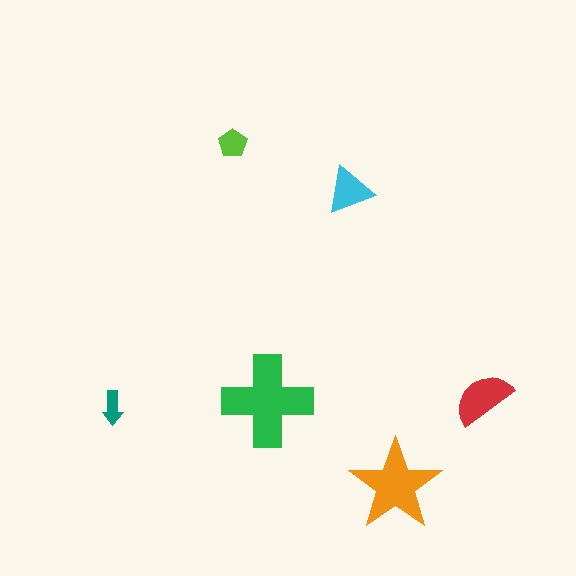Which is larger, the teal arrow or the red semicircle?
The red semicircle.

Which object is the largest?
The green cross.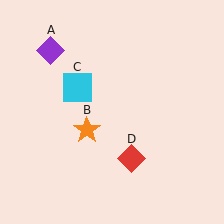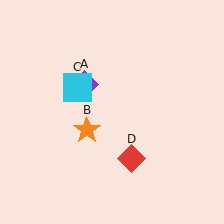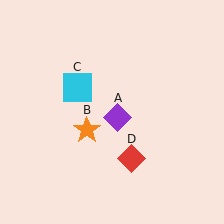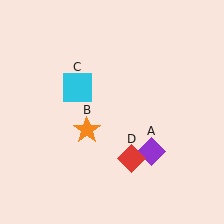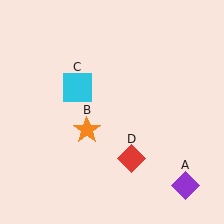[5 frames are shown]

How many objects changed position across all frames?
1 object changed position: purple diamond (object A).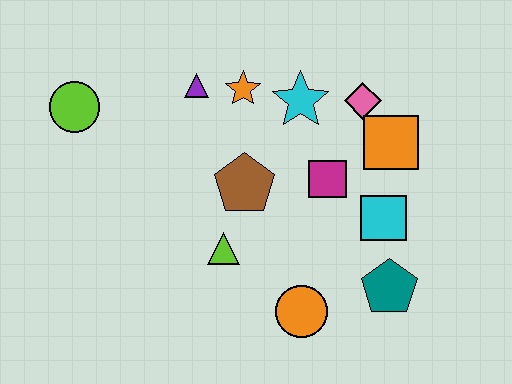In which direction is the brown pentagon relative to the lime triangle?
The brown pentagon is above the lime triangle.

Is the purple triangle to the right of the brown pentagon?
No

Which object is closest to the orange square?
The pink diamond is closest to the orange square.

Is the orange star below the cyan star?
No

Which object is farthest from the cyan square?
The lime circle is farthest from the cyan square.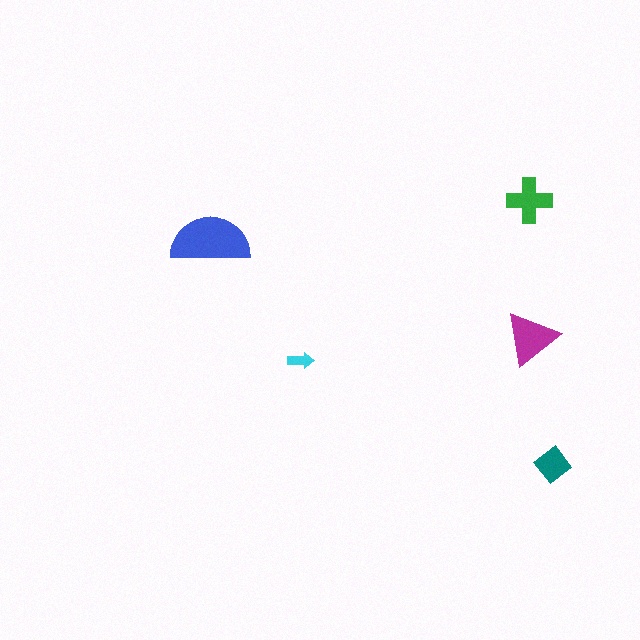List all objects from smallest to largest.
The cyan arrow, the teal diamond, the green cross, the magenta triangle, the blue semicircle.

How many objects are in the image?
There are 5 objects in the image.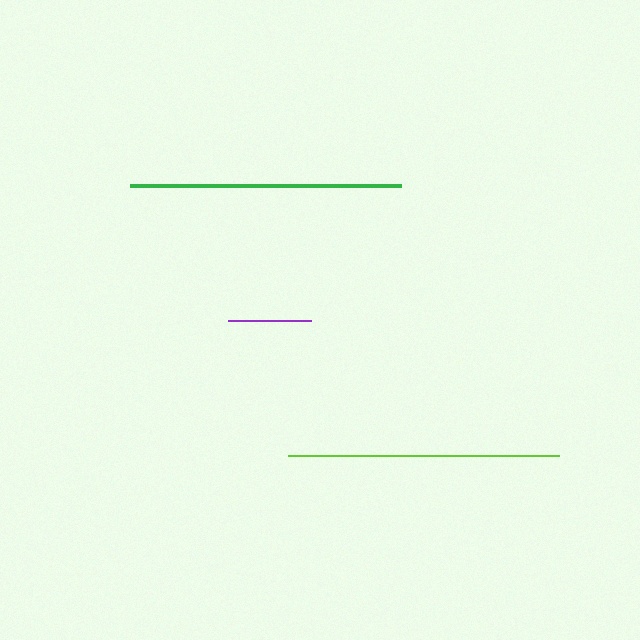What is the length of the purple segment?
The purple segment is approximately 83 pixels long.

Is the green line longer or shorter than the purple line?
The green line is longer than the purple line.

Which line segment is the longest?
The green line is the longest at approximately 272 pixels.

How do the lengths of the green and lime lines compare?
The green and lime lines are approximately the same length.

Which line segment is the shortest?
The purple line is the shortest at approximately 83 pixels.